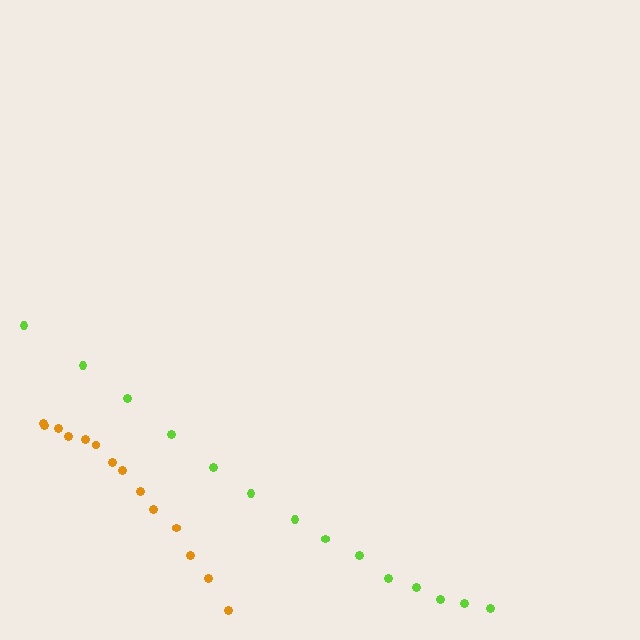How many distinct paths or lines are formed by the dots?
There are 2 distinct paths.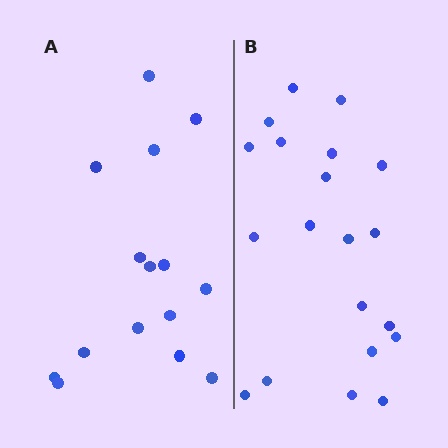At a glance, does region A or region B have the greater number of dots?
Region B (the right region) has more dots.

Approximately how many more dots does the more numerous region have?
Region B has about 5 more dots than region A.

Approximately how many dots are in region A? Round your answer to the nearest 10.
About 20 dots. (The exact count is 15, which rounds to 20.)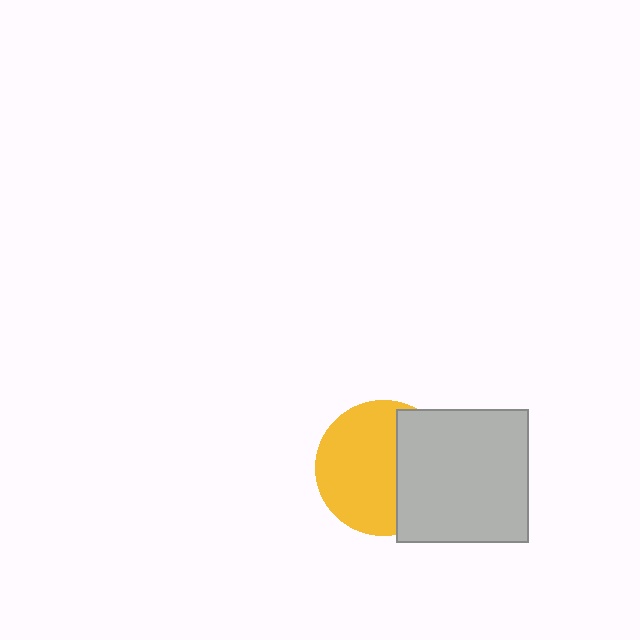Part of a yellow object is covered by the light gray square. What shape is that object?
It is a circle.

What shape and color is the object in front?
The object in front is a light gray square.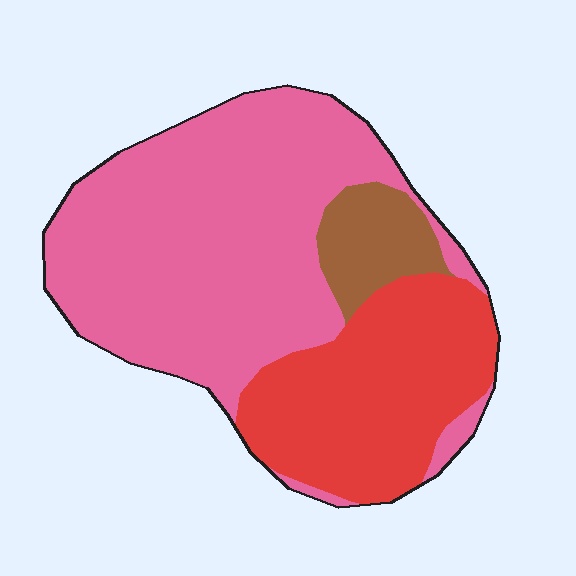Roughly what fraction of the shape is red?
Red takes up between a sixth and a third of the shape.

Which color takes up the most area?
Pink, at roughly 60%.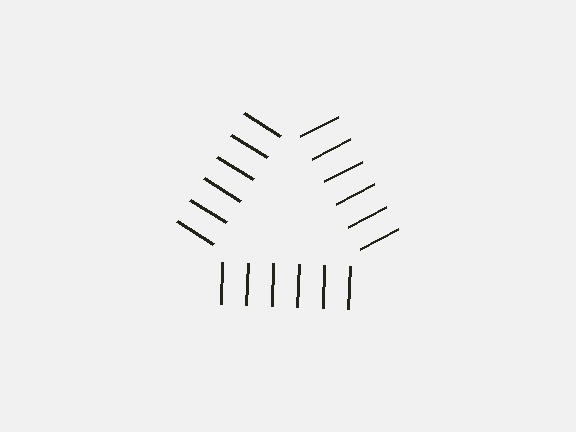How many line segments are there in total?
18 — 6 along each of the 3 edges.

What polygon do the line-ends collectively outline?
An illusory triangle — the line segments terminate on its edges but no continuous stroke is drawn.